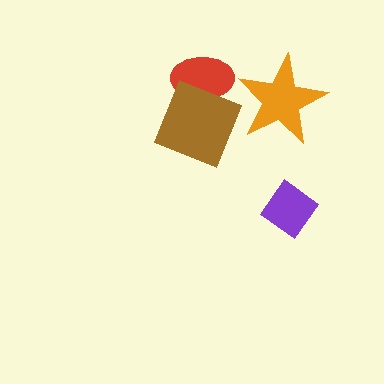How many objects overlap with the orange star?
0 objects overlap with the orange star.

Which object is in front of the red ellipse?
The brown diamond is in front of the red ellipse.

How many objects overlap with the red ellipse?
1 object overlaps with the red ellipse.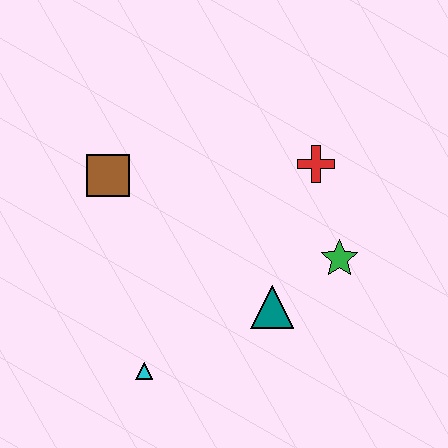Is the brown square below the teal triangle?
No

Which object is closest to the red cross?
The green star is closest to the red cross.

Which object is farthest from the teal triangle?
The brown square is farthest from the teal triangle.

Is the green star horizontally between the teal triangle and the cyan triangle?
No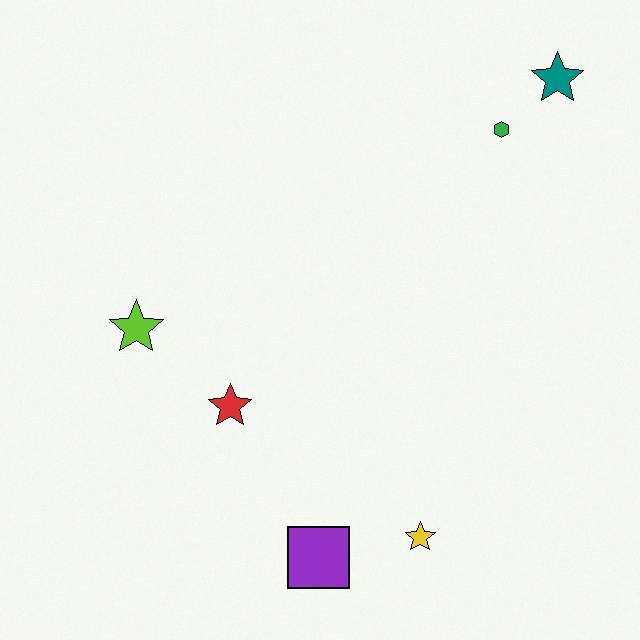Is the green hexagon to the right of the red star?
Yes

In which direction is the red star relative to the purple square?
The red star is above the purple square.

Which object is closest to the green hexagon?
The teal star is closest to the green hexagon.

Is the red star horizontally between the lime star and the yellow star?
Yes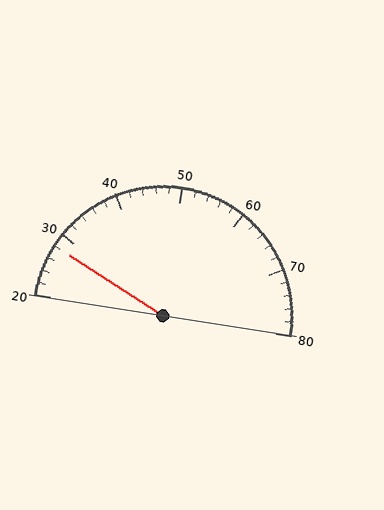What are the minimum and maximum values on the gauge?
The gauge ranges from 20 to 80.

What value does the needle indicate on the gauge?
The needle indicates approximately 28.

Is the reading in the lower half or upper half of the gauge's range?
The reading is in the lower half of the range (20 to 80).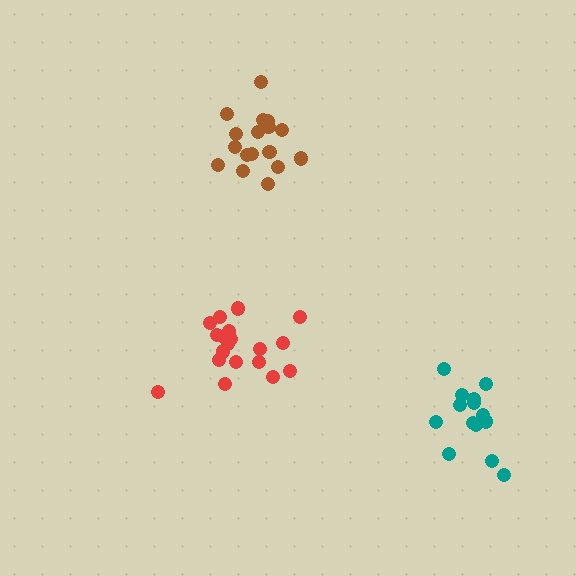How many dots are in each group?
Group 1: 19 dots, Group 2: 17 dots, Group 3: 14 dots (50 total).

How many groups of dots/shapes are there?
There are 3 groups.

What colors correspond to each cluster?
The clusters are colored: red, brown, teal.